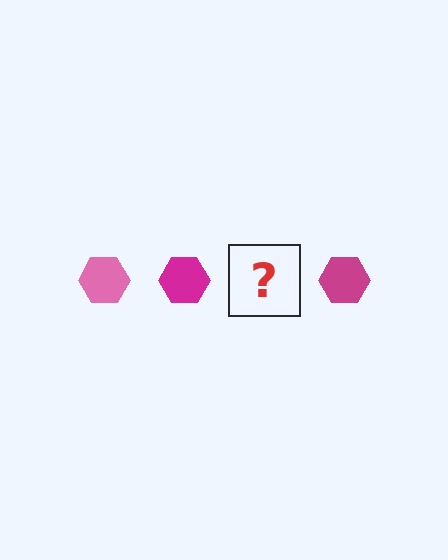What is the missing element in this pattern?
The missing element is a pink hexagon.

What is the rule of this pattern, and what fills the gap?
The rule is that the pattern cycles through pink, magenta hexagons. The gap should be filled with a pink hexagon.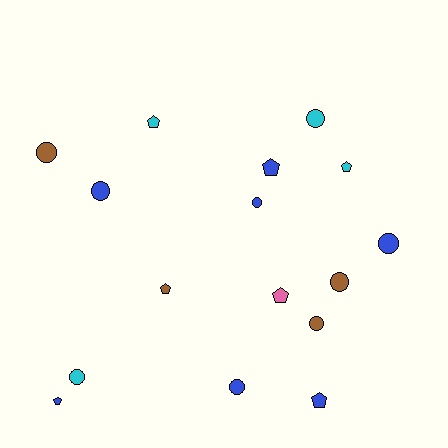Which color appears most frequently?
Blue, with 7 objects.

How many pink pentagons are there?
There is 1 pink pentagon.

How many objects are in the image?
There are 16 objects.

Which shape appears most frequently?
Circle, with 9 objects.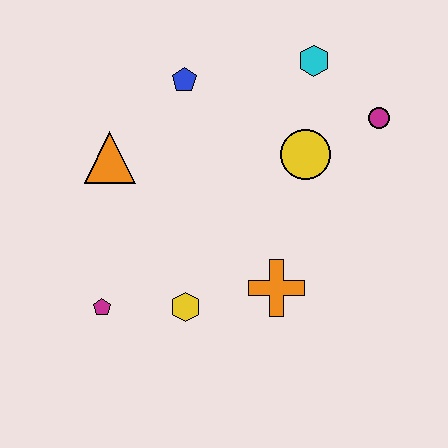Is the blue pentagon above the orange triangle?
Yes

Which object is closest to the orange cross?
The yellow hexagon is closest to the orange cross.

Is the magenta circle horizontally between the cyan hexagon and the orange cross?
No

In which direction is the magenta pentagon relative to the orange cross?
The magenta pentagon is to the left of the orange cross.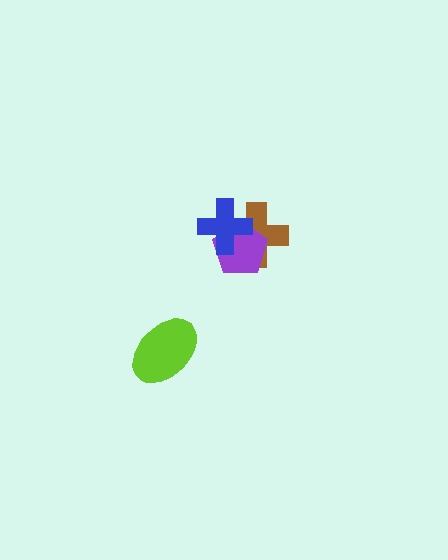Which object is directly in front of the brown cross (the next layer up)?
The purple pentagon is directly in front of the brown cross.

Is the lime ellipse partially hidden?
No, no other shape covers it.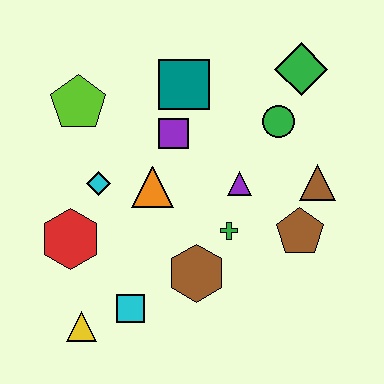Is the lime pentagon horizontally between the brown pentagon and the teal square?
No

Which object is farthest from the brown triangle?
The yellow triangle is farthest from the brown triangle.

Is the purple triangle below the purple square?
Yes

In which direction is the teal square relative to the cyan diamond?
The teal square is above the cyan diamond.